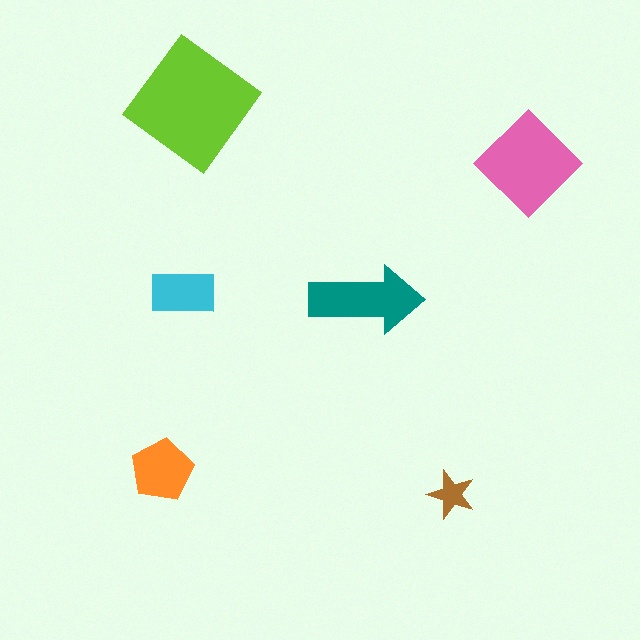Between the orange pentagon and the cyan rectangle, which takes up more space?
The orange pentagon.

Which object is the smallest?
The brown star.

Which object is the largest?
The lime diamond.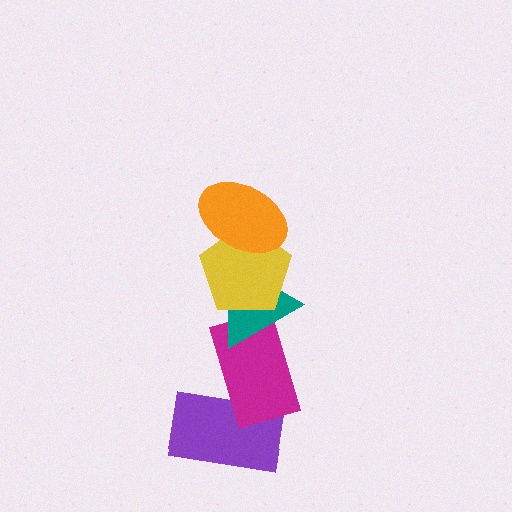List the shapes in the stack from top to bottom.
From top to bottom: the orange ellipse, the yellow pentagon, the teal triangle, the magenta rectangle, the purple rectangle.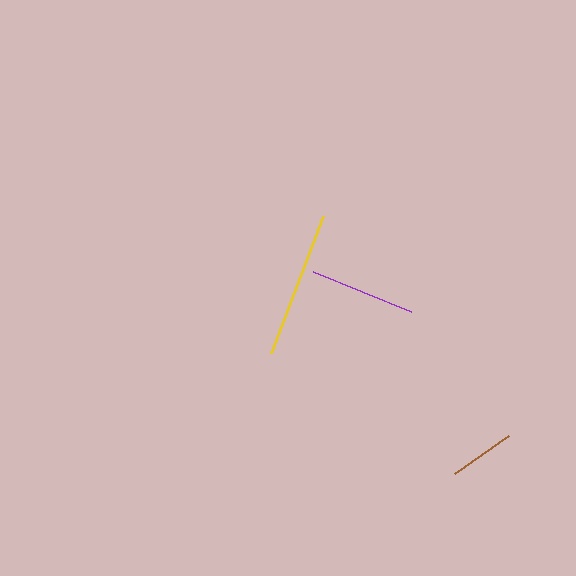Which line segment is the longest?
The yellow line is the longest at approximately 147 pixels.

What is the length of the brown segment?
The brown segment is approximately 66 pixels long.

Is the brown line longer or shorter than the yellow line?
The yellow line is longer than the brown line.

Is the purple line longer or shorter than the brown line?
The purple line is longer than the brown line.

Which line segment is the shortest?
The brown line is the shortest at approximately 66 pixels.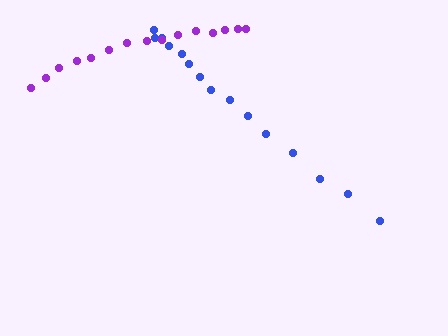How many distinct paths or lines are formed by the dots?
There are 2 distinct paths.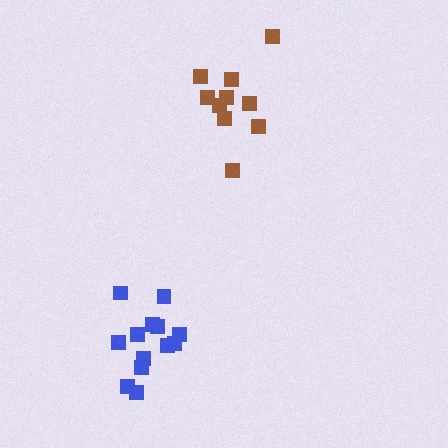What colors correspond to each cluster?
The clusters are colored: brown, blue.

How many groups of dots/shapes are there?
There are 2 groups.